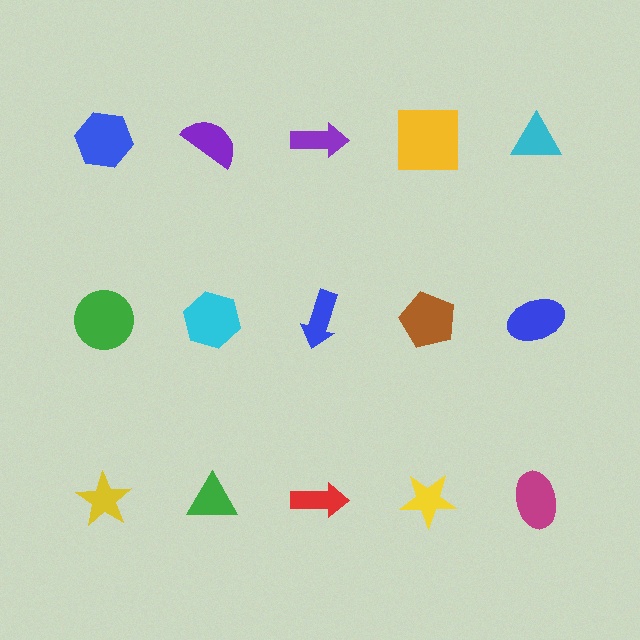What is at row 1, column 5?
A cyan triangle.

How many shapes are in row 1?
5 shapes.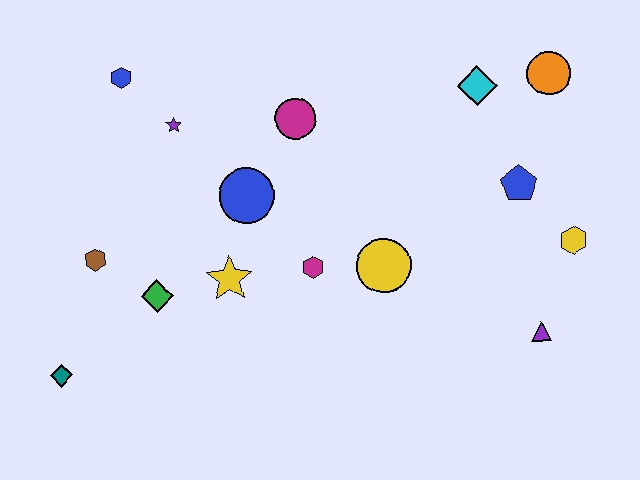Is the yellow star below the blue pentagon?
Yes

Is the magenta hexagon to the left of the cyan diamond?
Yes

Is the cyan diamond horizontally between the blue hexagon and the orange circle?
Yes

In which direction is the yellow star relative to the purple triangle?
The yellow star is to the left of the purple triangle.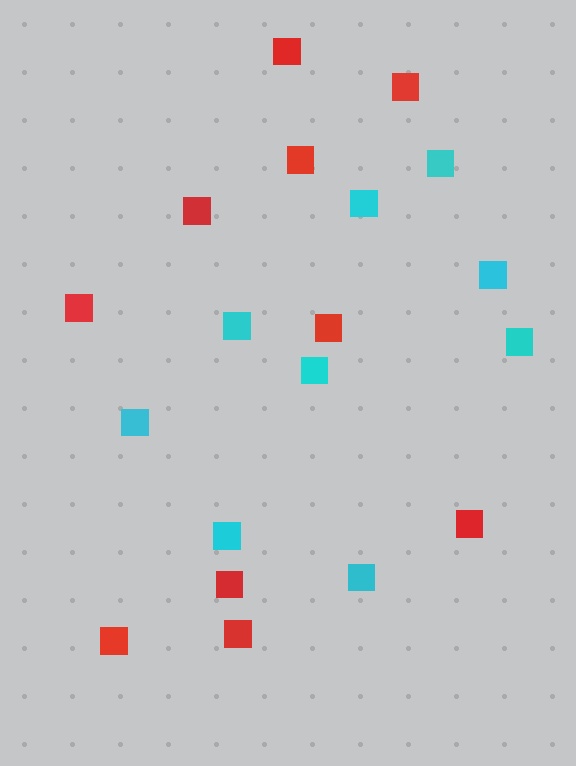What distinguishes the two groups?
There are 2 groups: one group of red squares (10) and one group of cyan squares (9).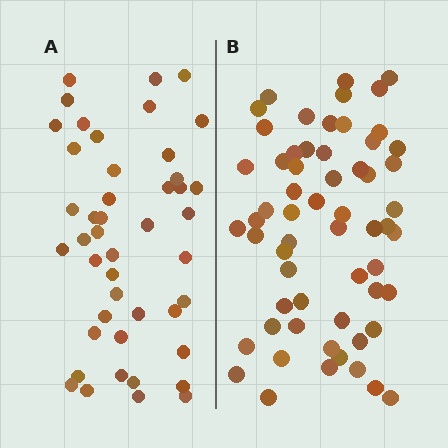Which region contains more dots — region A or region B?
Region B (the right region) has more dots.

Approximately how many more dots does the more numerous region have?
Region B has approximately 15 more dots than region A.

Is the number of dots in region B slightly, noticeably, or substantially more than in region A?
Region B has noticeably more, but not dramatically so. The ratio is roughly 1.3 to 1.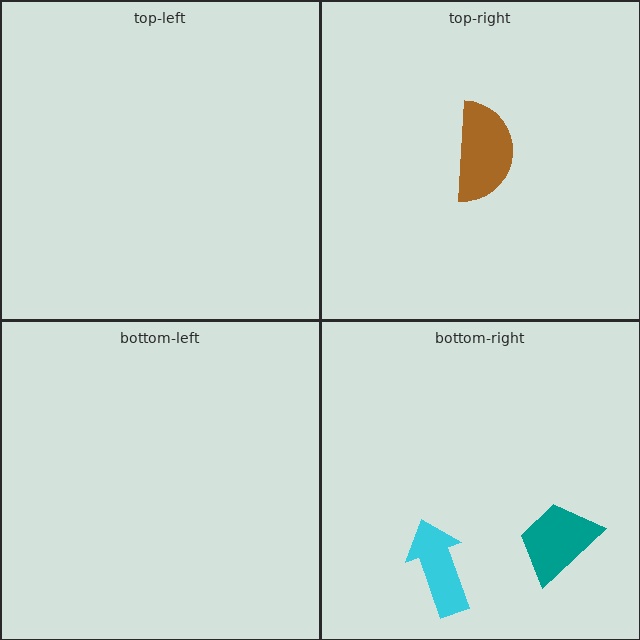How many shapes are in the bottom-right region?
2.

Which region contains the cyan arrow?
The bottom-right region.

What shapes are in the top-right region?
The brown semicircle.